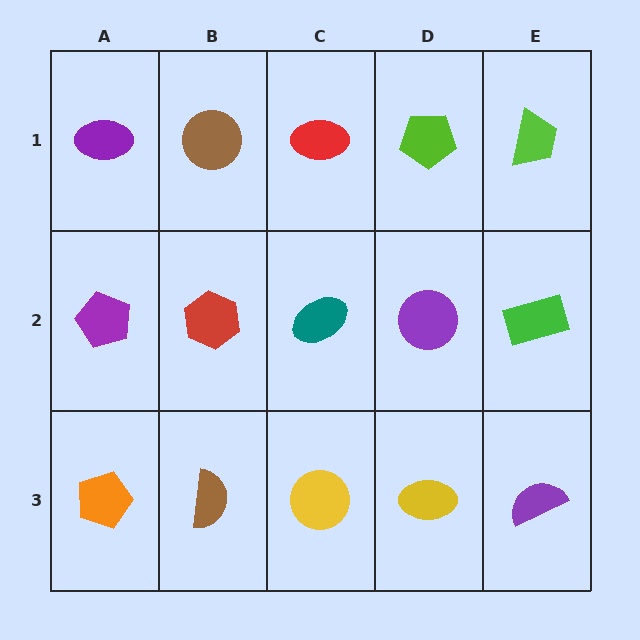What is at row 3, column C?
A yellow circle.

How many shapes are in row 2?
5 shapes.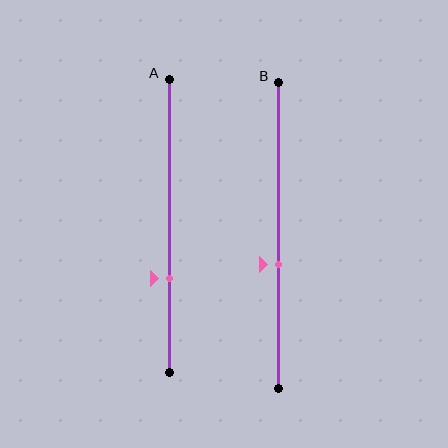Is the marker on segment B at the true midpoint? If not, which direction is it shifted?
No, the marker on segment B is shifted downward by about 10% of the segment length.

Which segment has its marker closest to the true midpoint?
Segment B has its marker closest to the true midpoint.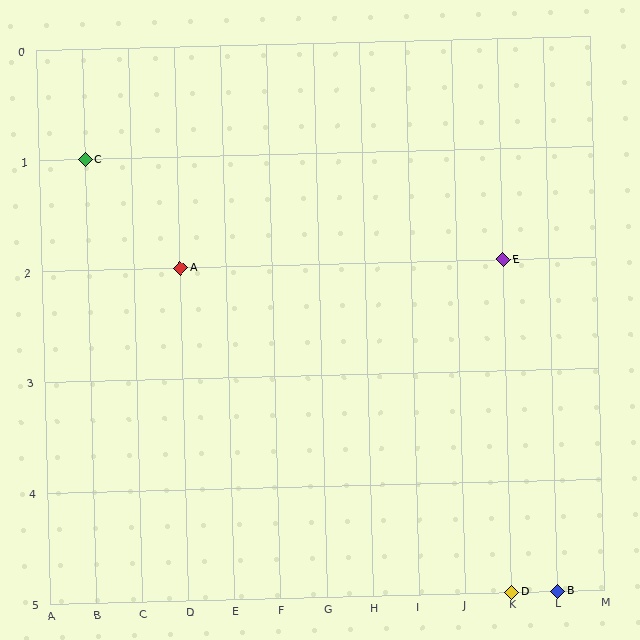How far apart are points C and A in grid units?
Points C and A are 2 columns and 1 row apart (about 2.2 grid units diagonally).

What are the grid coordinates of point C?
Point C is at grid coordinates (B, 1).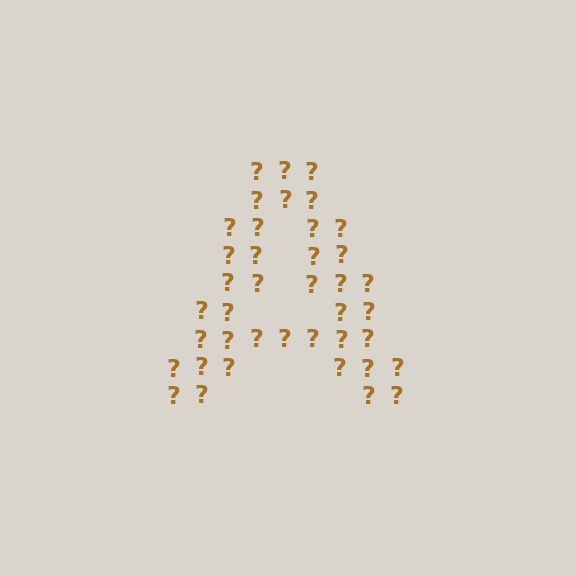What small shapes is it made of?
It is made of small question marks.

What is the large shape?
The large shape is the letter A.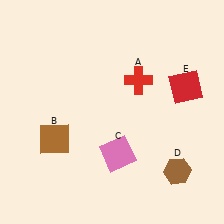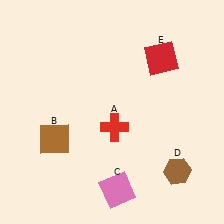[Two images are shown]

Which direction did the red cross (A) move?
The red cross (A) moved down.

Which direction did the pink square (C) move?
The pink square (C) moved down.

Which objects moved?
The objects that moved are: the red cross (A), the pink square (C), the red square (E).